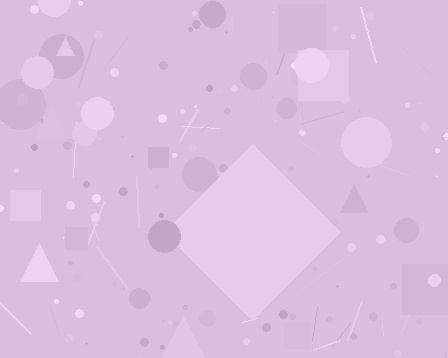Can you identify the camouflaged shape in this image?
The camouflaged shape is a diamond.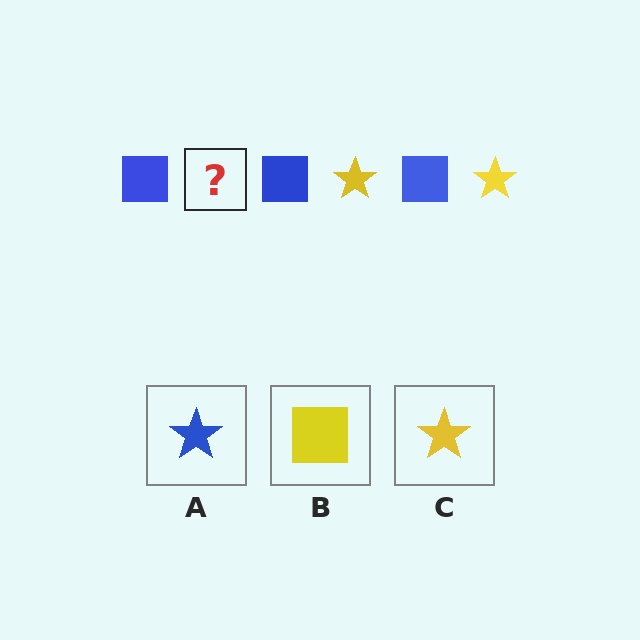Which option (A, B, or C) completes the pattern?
C.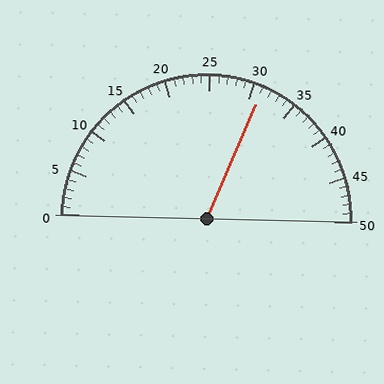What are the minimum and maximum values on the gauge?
The gauge ranges from 0 to 50.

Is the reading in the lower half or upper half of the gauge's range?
The reading is in the upper half of the range (0 to 50).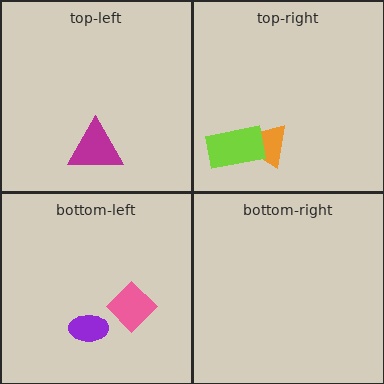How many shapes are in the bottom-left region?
2.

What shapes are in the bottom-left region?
The purple ellipse, the pink diamond.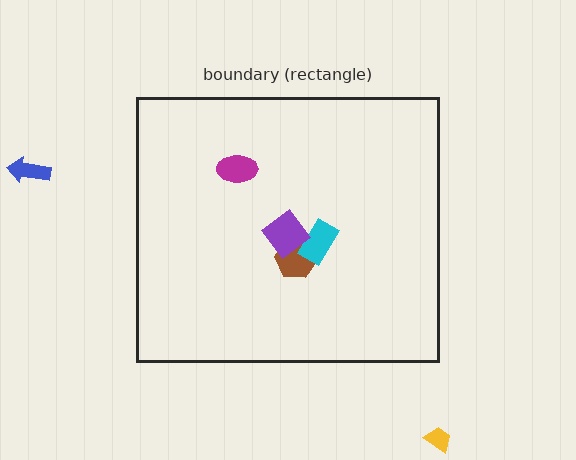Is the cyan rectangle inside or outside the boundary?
Inside.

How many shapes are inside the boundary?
4 inside, 2 outside.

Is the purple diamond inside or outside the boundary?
Inside.